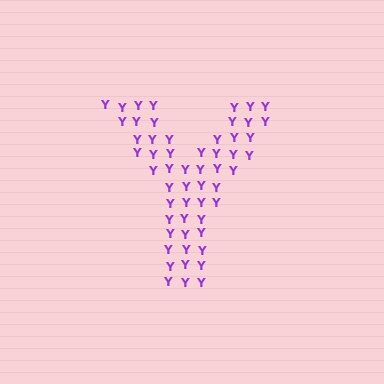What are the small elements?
The small elements are letter Y's.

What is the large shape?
The large shape is the letter Y.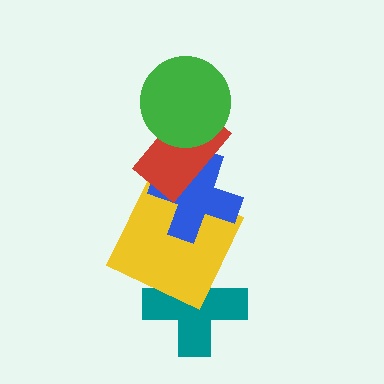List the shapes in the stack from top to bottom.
From top to bottom: the green circle, the red rectangle, the blue cross, the yellow square, the teal cross.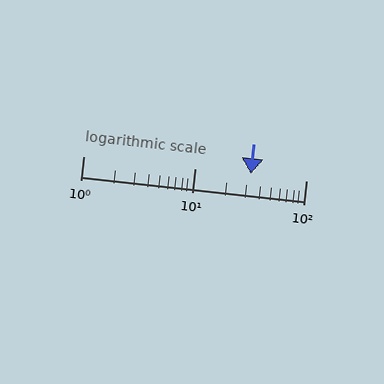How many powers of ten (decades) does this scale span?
The scale spans 2 decades, from 1 to 100.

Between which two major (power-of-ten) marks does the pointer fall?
The pointer is between 10 and 100.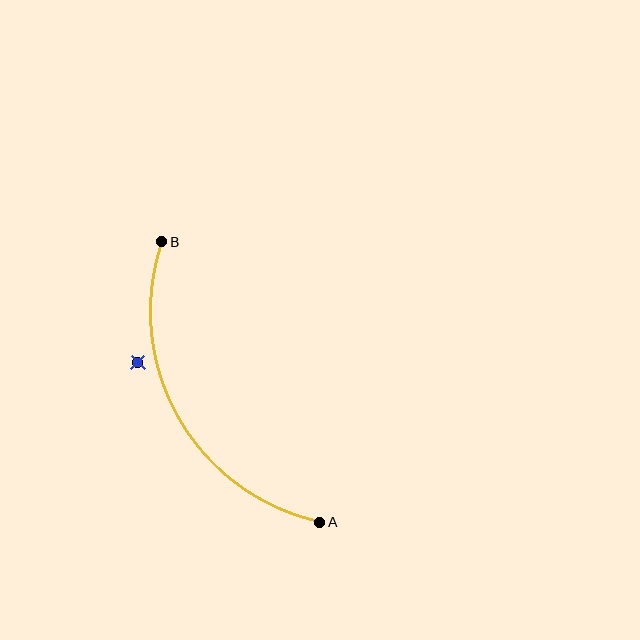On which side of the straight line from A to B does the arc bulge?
The arc bulges to the left of the straight line connecting A and B.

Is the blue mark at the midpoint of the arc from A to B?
No — the blue mark does not lie on the arc at all. It sits slightly outside the curve.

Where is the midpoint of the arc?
The arc midpoint is the point on the curve farthest from the straight line joining A and B. It sits to the left of that line.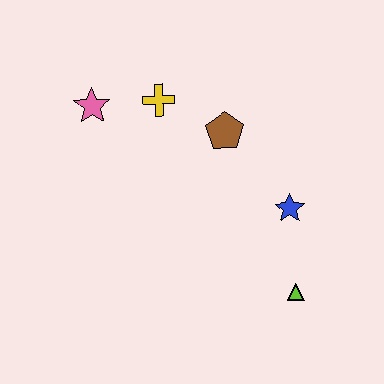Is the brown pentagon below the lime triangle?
No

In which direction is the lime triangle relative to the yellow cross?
The lime triangle is below the yellow cross.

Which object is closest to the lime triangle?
The blue star is closest to the lime triangle.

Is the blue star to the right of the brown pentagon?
Yes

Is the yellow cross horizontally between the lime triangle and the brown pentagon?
No